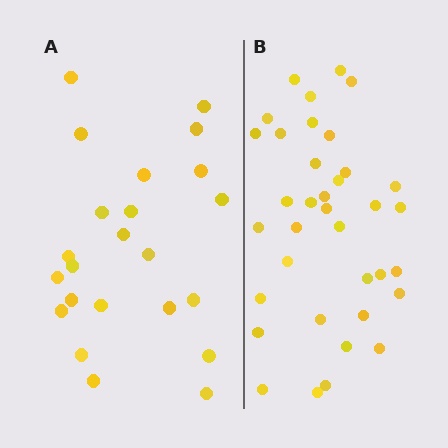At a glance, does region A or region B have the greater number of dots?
Region B (the right region) has more dots.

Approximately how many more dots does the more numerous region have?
Region B has approximately 15 more dots than region A.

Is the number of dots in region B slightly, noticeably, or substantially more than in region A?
Region B has substantially more. The ratio is roughly 1.6 to 1.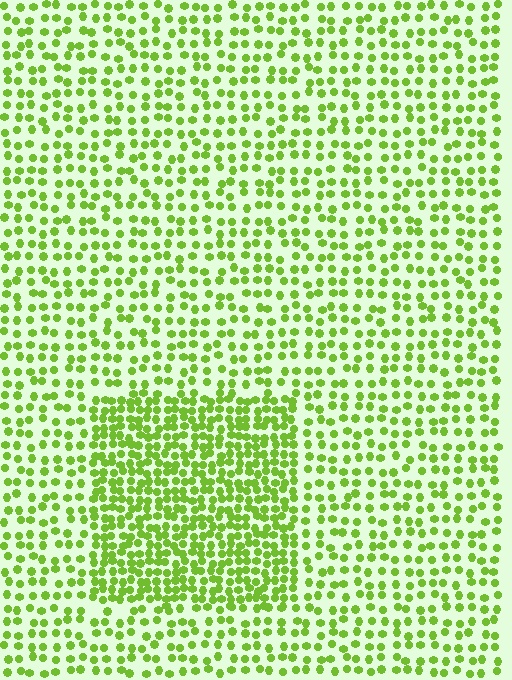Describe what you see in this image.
The image contains small lime elements arranged at two different densities. A rectangle-shaped region is visible where the elements are more densely packed than the surrounding area.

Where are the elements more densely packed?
The elements are more densely packed inside the rectangle boundary.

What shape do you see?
I see a rectangle.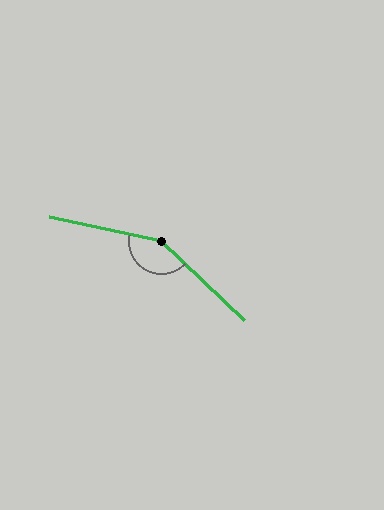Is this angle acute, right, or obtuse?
It is obtuse.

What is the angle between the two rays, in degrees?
Approximately 149 degrees.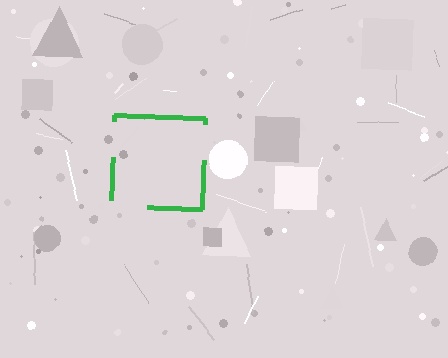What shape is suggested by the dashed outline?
The dashed outline suggests a square.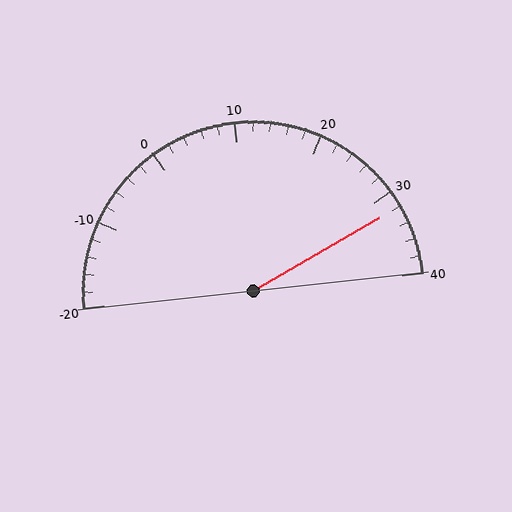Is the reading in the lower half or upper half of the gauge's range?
The reading is in the upper half of the range (-20 to 40).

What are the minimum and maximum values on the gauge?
The gauge ranges from -20 to 40.